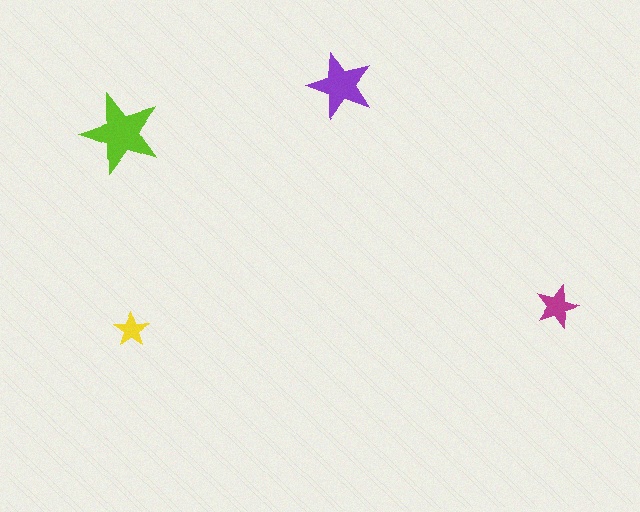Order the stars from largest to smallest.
the lime one, the purple one, the magenta one, the yellow one.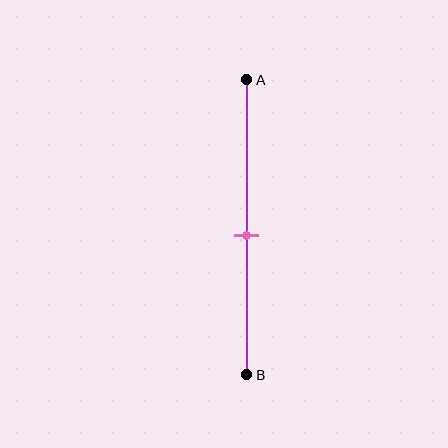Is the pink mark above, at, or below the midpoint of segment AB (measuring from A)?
The pink mark is approximately at the midpoint of segment AB.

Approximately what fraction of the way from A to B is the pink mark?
The pink mark is approximately 55% of the way from A to B.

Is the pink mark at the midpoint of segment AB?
Yes, the mark is approximately at the midpoint.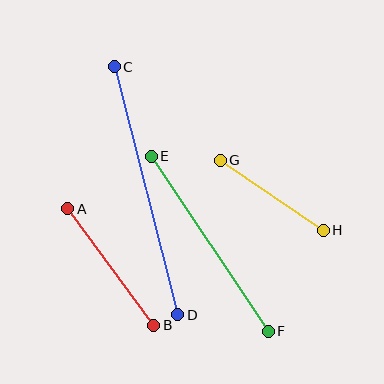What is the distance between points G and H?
The distance is approximately 124 pixels.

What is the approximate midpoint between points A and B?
The midpoint is at approximately (111, 267) pixels.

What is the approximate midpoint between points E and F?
The midpoint is at approximately (210, 244) pixels.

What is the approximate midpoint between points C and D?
The midpoint is at approximately (146, 191) pixels.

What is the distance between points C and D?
The distance is approximately 256 pixels.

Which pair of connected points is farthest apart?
Points C and D are farthest apart.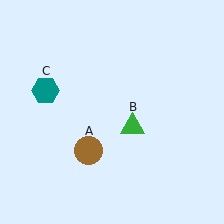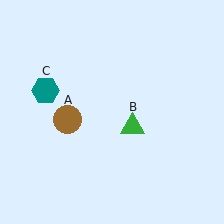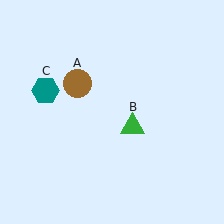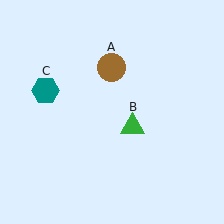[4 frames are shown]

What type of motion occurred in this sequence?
The brown circle (object A) rotated clockwise around the center of the scene.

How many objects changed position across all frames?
1 object changed position: brown circle (object A).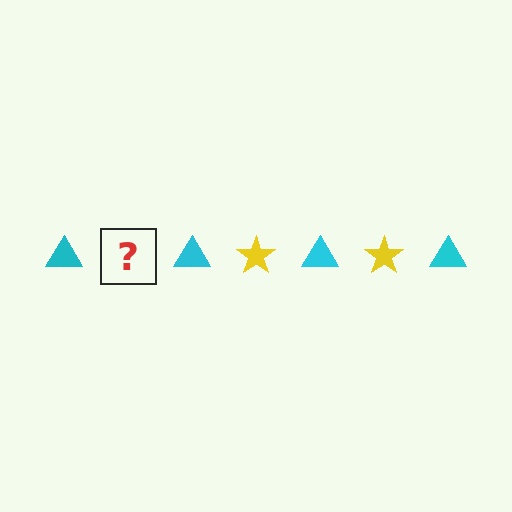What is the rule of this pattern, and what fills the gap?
The rule is that the pattern alternates between cyan triangle and yellow star. The gap should be filled with a yellow star.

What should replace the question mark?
The question mark should be replaced with a yellow star.